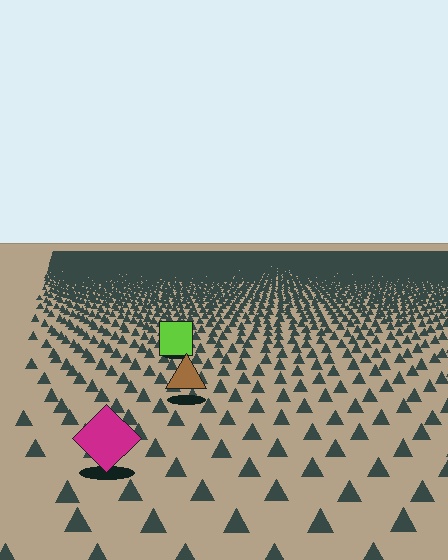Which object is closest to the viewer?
The magenta diamond is closest. The texture marks near it are larger and more spread out.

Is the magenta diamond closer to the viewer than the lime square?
Yes. The magenta diamond is closer — you can tell from the texture gradient: the ground texture is coarser near it.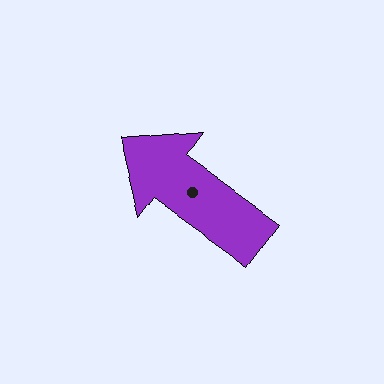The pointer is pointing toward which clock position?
Roughly 10 o'clock.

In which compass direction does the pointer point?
Northwest.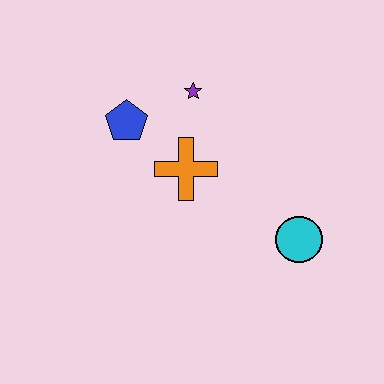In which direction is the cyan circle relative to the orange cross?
The cyan circle is to the right of the orange cross.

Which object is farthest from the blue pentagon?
The cyan circle is farthest from the blue pentagon.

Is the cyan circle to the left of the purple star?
No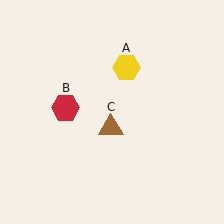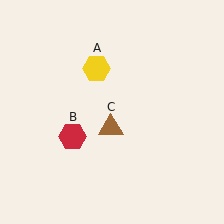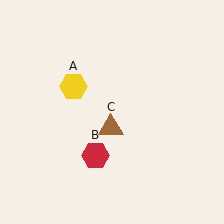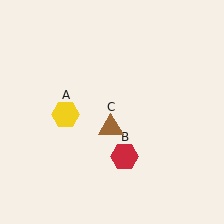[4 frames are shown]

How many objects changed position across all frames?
2 objects changed position: yellow hexagon (object A), red hexagon (object B).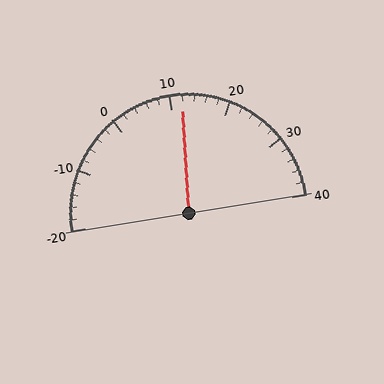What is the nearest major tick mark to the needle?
The nearest major tick mark is 10.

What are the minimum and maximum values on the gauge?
The gauge ranges from -20 to 40.